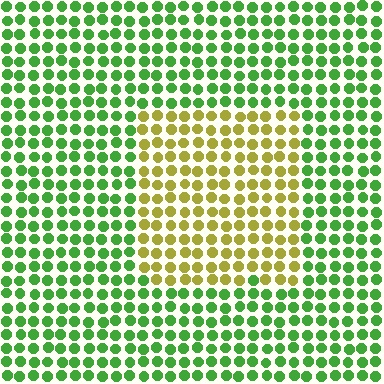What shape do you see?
I see a rectangle.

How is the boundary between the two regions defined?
The boundary is defined purely by a slight shift in hue (about 54 degrees). Spacing, size, and orientation are identical on both sides.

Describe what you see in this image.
The image is filled with small green elements in a uniform arrangement. A rectangle-shaped region is visible where the elements are tinted to a slightly different hue, forming a subtle color boundary.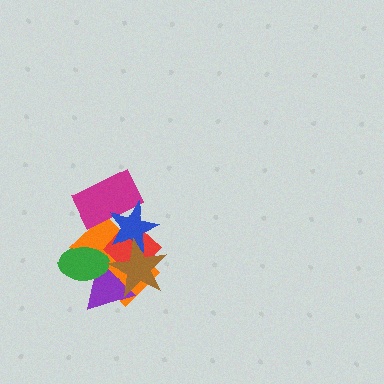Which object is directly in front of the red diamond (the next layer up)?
The blue star is directly in front of the red diamond.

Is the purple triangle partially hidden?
Yes, it is partially covered by another shape.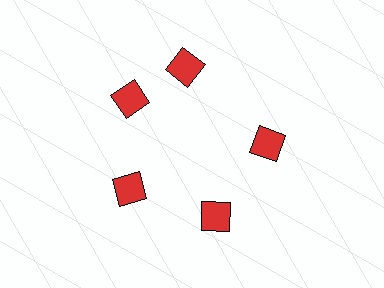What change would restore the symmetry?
The symmetry would be restored by rotating it back into even spacing with its neighbors so that all 5 squares sit at equal angles and equal distance from the center.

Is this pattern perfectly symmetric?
No. The 5 red squares are arranged in a ring, but one element near the 1 o'clock position is rotated out of alignment along the ring, breaking the 5-fold rotational symmetry.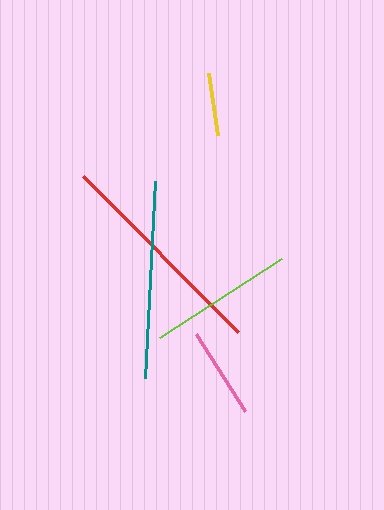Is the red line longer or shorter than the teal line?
The red line is longer than the teal line.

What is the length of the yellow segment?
The yellow segment is approximately 63 pixels long.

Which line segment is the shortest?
The yellow line is the shortest at approximately 63 pixels.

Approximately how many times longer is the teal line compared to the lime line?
The teal line is approximately 1.4 times the length of the lime line.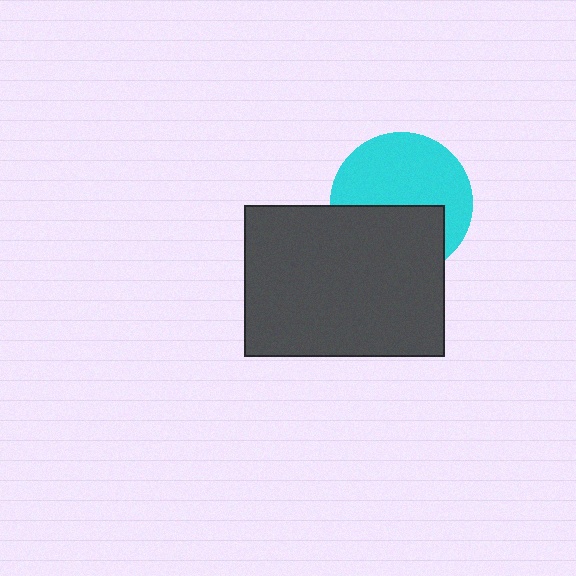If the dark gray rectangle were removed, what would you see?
You would see the complete cyan circle.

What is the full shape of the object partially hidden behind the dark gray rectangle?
The partially hidden object is a cyan circle.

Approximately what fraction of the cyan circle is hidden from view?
Roughly 42% of the cyan circle is hidden behind the dark gray rectangle.